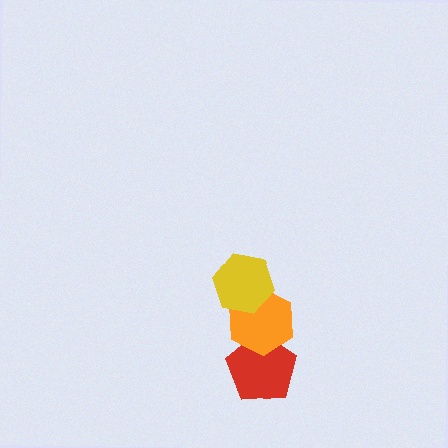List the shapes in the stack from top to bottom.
From top to bottom: the yellow hexagon, the orange hexagon, the red pentagon.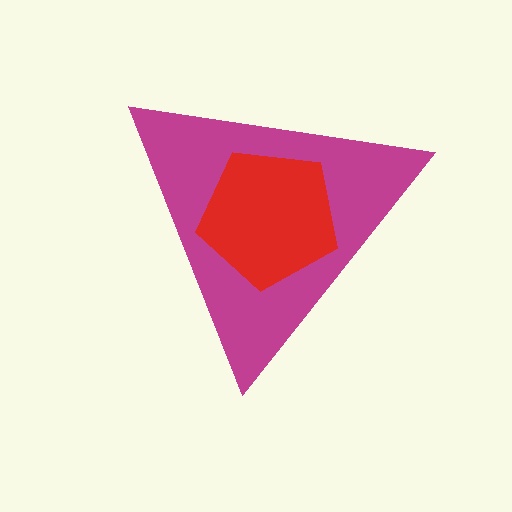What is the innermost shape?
The red pentagon.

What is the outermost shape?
The magenta triangle.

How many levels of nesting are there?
2.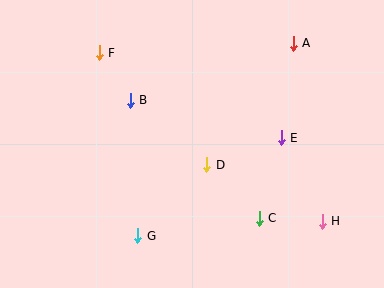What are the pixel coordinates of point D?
Point D is at (207, 165).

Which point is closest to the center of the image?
Point D at (207, 165) is closest to the center.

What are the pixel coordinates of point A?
Point A is at (293, 43).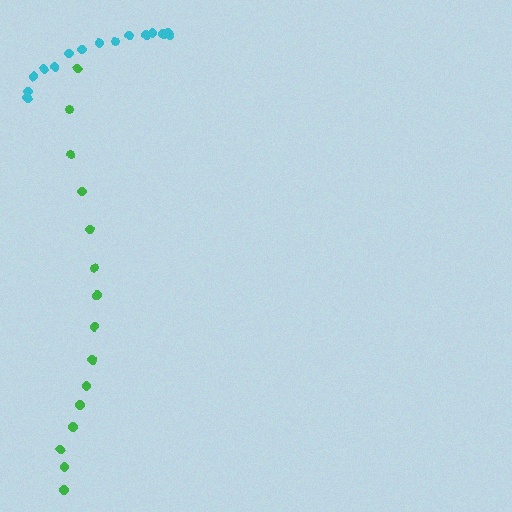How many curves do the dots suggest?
There are 2 distinct paths.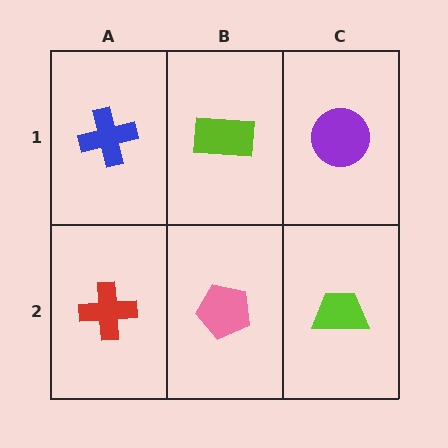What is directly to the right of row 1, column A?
A lime rectangle.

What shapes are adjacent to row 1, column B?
A pink pentagon (row 2, column B), a blue cross (row 1, column A), a purple circle (row 1, column C).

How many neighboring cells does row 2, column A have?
2.